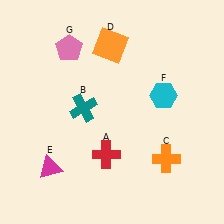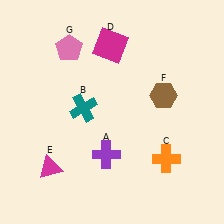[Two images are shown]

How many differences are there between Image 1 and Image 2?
There are 3 differences between the two images.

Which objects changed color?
A changed from red to purple. D changed from orange to magenta. F changed from cyan to brown.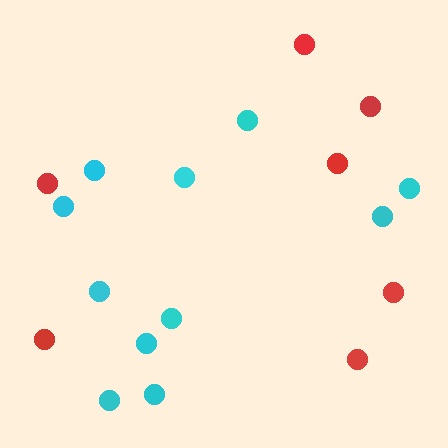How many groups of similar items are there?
There are 2 groups: one group of red circles (7) and one group of cyan circles (11).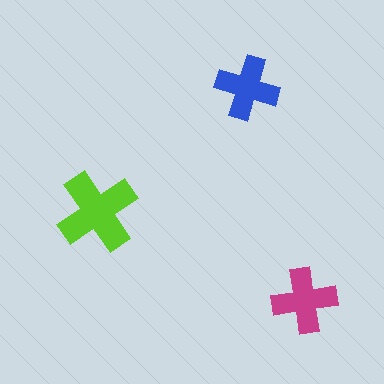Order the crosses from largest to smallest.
the lime one, the magenta one, the blue one.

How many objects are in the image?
There are 3 objects in the image.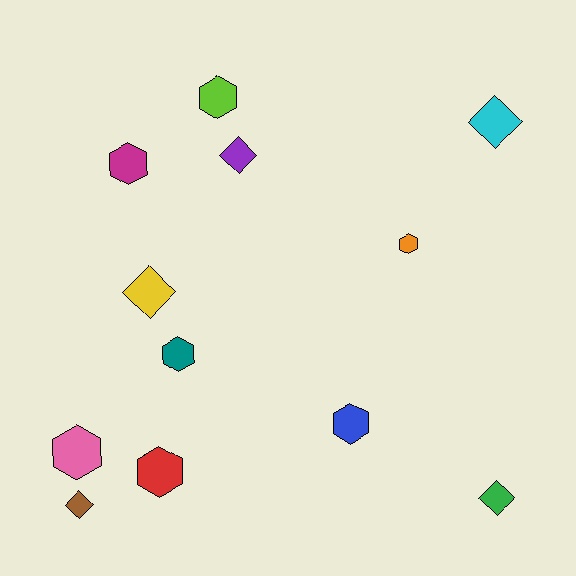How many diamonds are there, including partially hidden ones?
There are 5 diamonds.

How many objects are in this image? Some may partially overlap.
There are 12 objects.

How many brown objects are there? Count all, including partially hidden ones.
There is 1 brown object.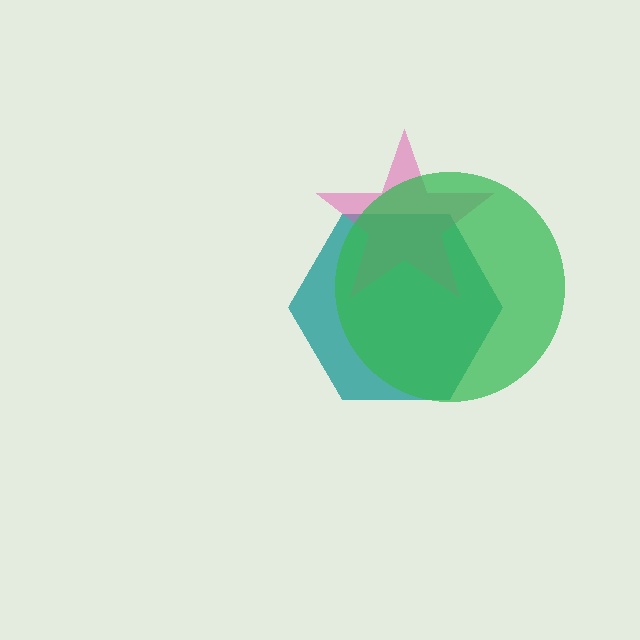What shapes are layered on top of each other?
The layered shapes are: a teal hexagon, a pink star, a green circle.